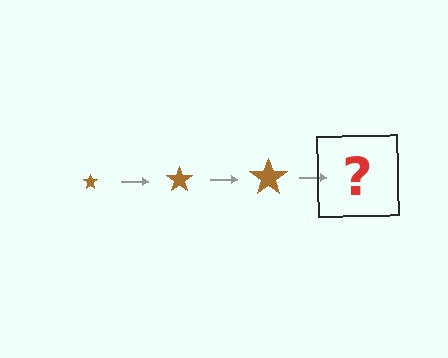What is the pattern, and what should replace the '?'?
The pattern is that the star gets progressively larger each step. The '?' should be a brown star, larger than the previous one.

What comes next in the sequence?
The next element should be a brown star, larger than the previous one.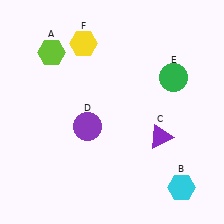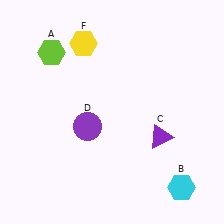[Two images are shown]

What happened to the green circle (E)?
The green circle (E) was removed in Image 2. It was in the top-right area of Image 1.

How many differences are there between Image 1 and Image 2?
There is 1 difference between the two images.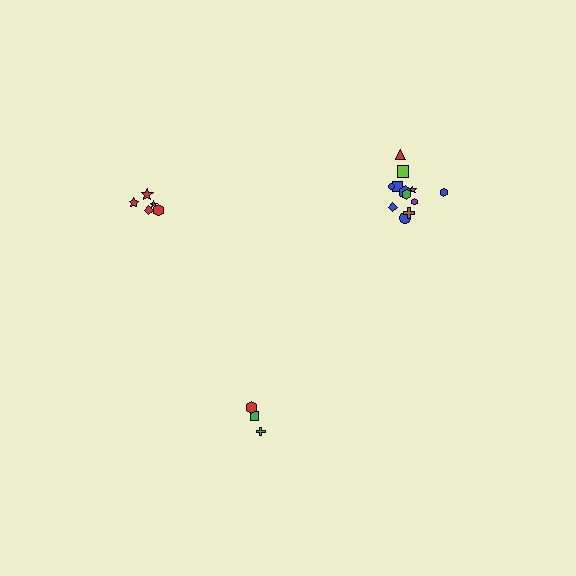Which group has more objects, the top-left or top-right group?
The top-right group.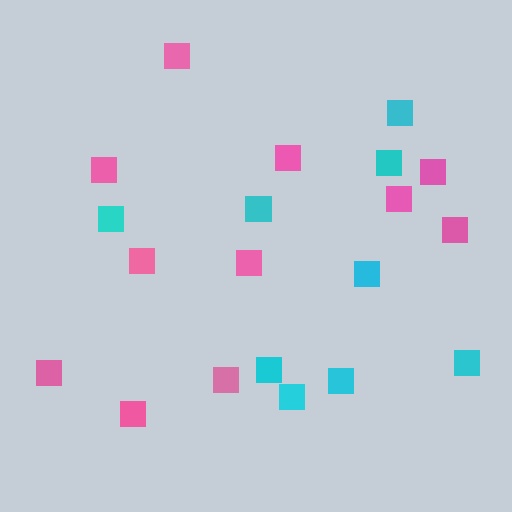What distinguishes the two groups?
There are 2 groups: one group of pink squares (11) and one group of cyan squares (9).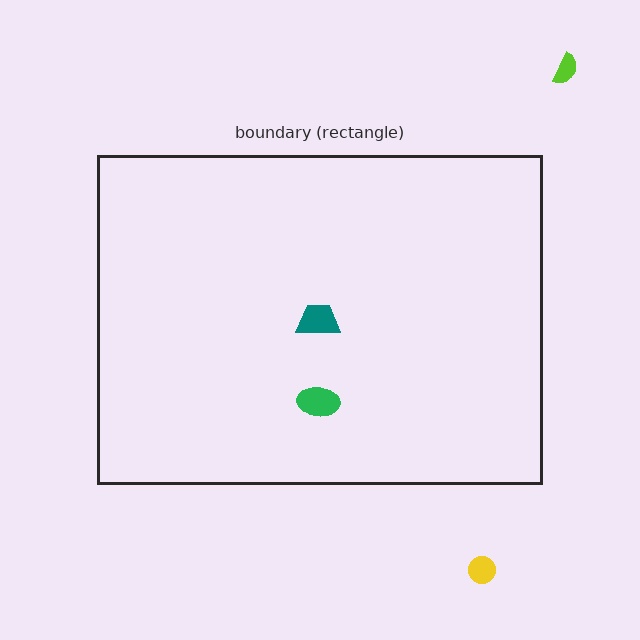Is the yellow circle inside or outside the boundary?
Outside.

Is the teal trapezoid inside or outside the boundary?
Inside.